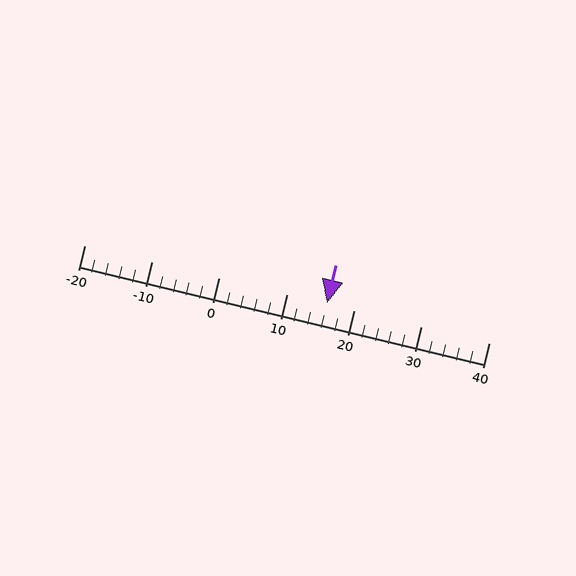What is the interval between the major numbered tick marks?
The major tick marks are spaced 10 units apart.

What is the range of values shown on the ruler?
The ruler shows values from -20 to 40.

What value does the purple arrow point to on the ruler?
The purple arrow points to approximately 16.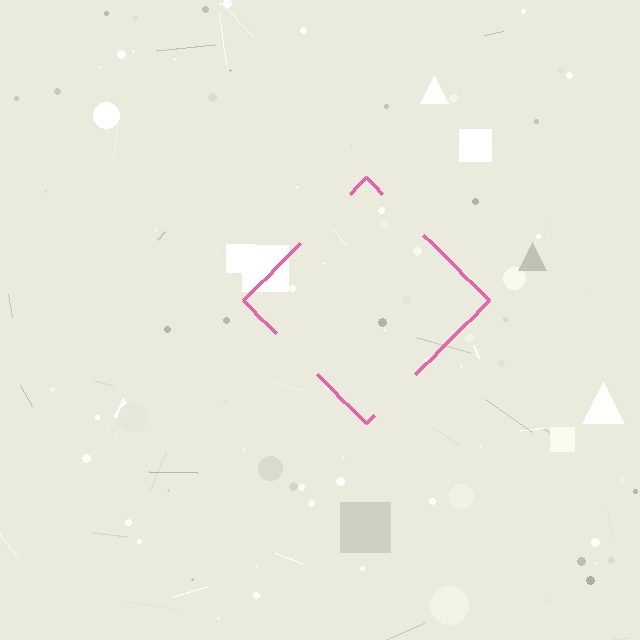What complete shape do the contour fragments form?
The contour fragments form a diamond.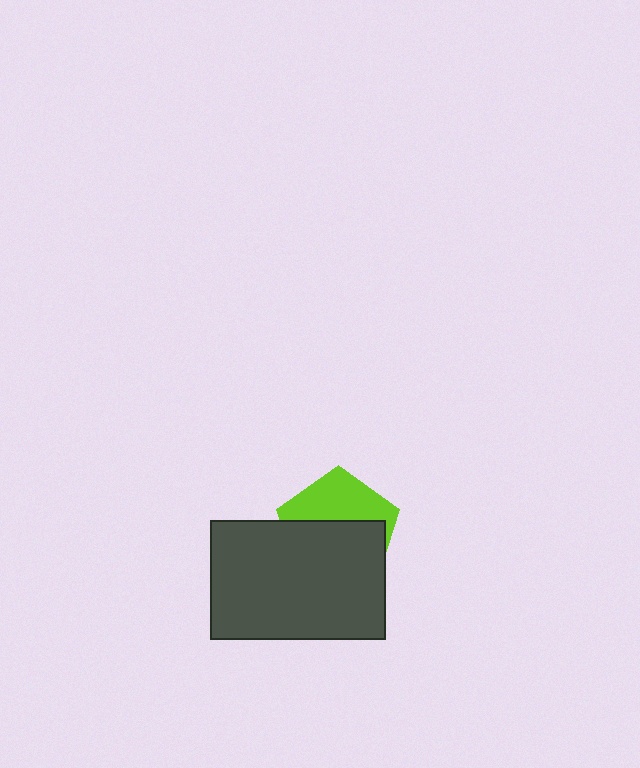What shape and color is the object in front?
The object in front is a dark gray rectangle.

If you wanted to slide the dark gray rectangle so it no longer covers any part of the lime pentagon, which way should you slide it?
Slide it down — that is the most direct way to separate the two shapes.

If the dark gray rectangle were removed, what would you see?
You would see the complete lime pentagon.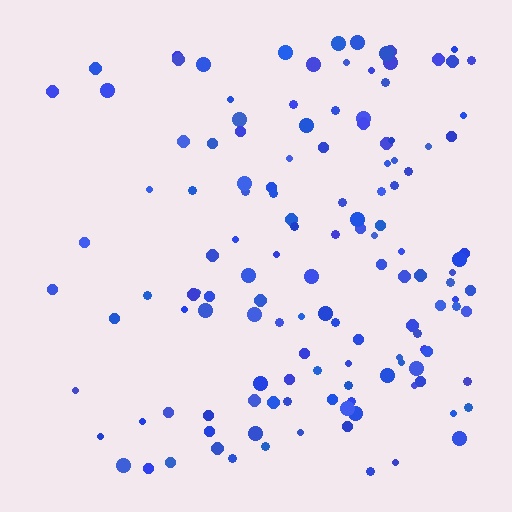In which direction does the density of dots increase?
From left to right, with the right side densest.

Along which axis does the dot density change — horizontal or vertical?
Horizontal.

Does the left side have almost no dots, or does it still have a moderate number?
Still a moderate number, just noticeably fewer than the right.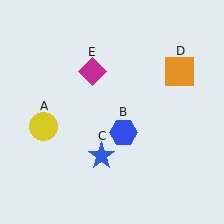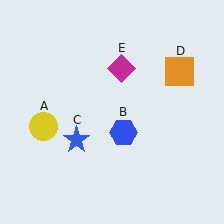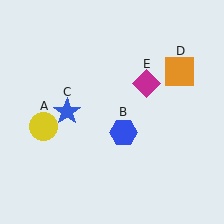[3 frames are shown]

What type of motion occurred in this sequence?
The blue star (object C), magenta diamond (object E) rotated clockwise around the center of the scene.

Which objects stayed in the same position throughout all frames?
Yellow circle (object A) and blue hexagon (object B) and orange square (object D) remained stationary.